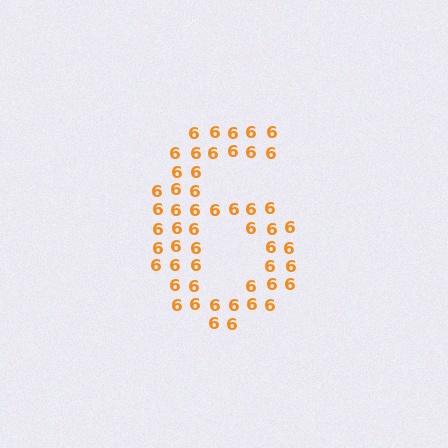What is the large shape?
The large shape is the digit 6.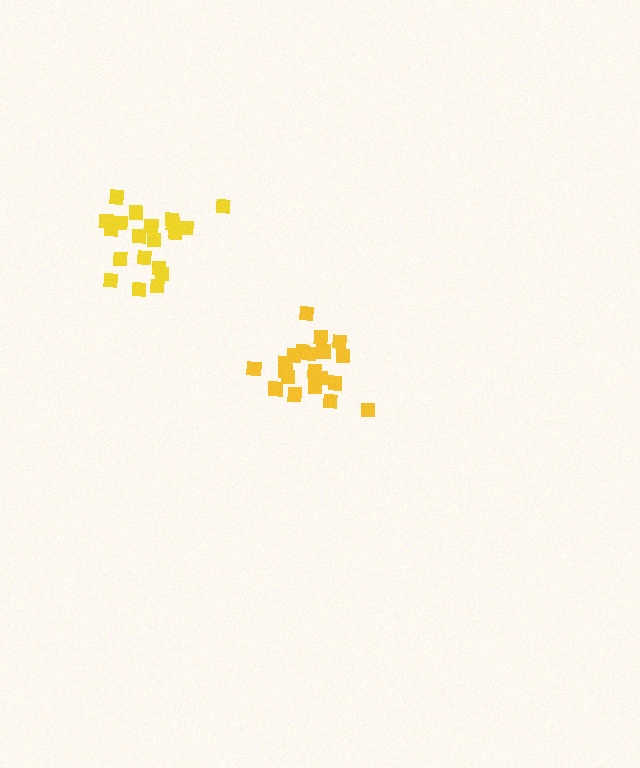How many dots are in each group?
Group 1: 20 dots, Group 2: 21 dots (41 total).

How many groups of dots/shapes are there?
There are 2 groups.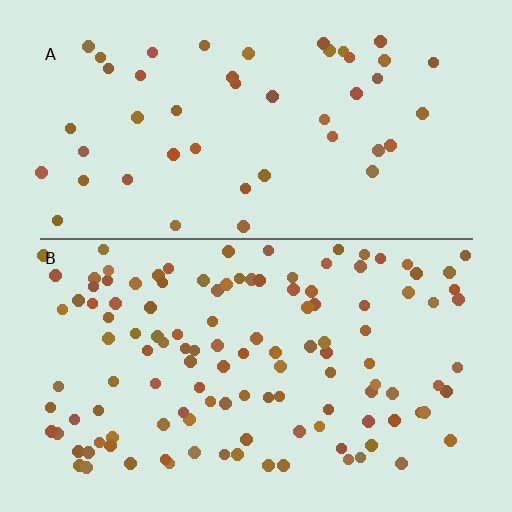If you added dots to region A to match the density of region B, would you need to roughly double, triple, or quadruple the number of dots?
Approximately triple.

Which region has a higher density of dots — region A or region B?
B (the bottom).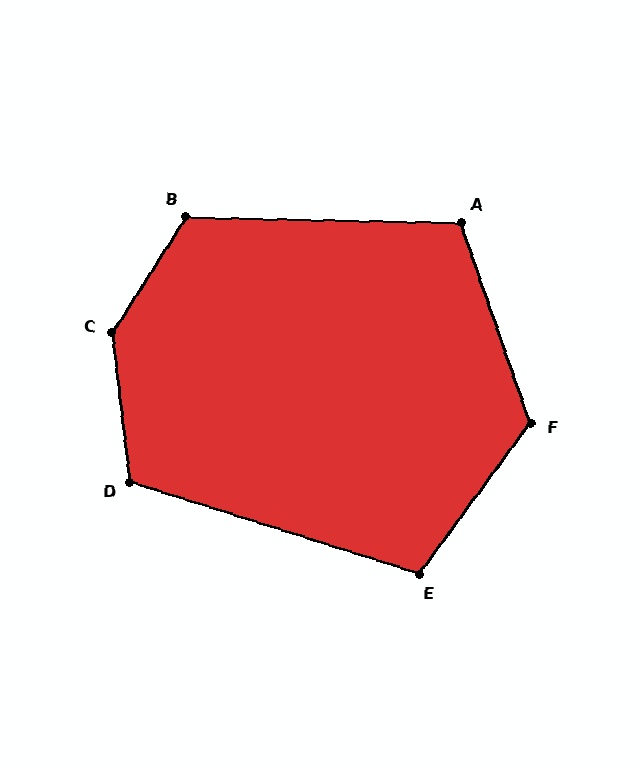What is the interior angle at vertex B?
Approximately 121 degrees (obtuse).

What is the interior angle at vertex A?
Approximately 110 degrees (obtuse).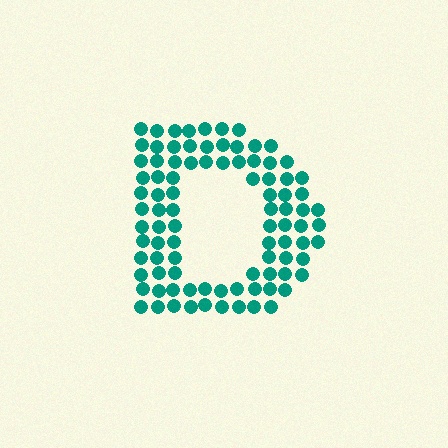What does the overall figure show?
The overall figure shows the letter D.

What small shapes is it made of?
It is made of small circles.